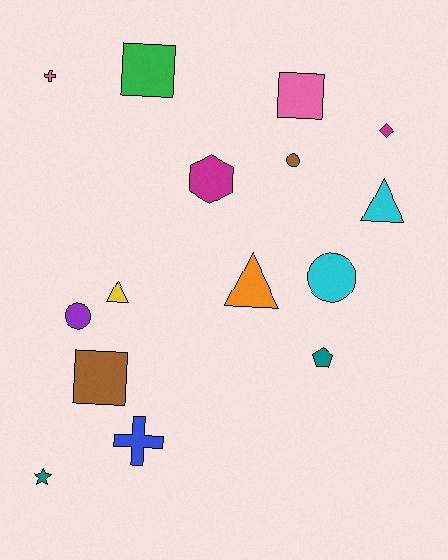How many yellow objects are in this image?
There is 1 yellow object.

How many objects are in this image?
There are 15 objects.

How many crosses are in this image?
There are 2 crosses.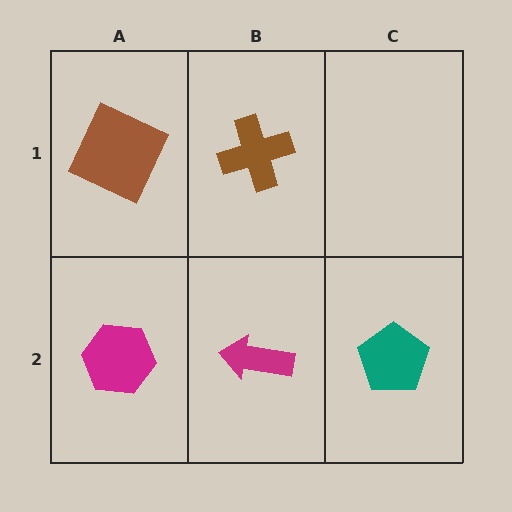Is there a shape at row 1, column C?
No, that cell is empty.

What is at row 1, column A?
A brown square.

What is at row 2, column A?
A magenta hexagon.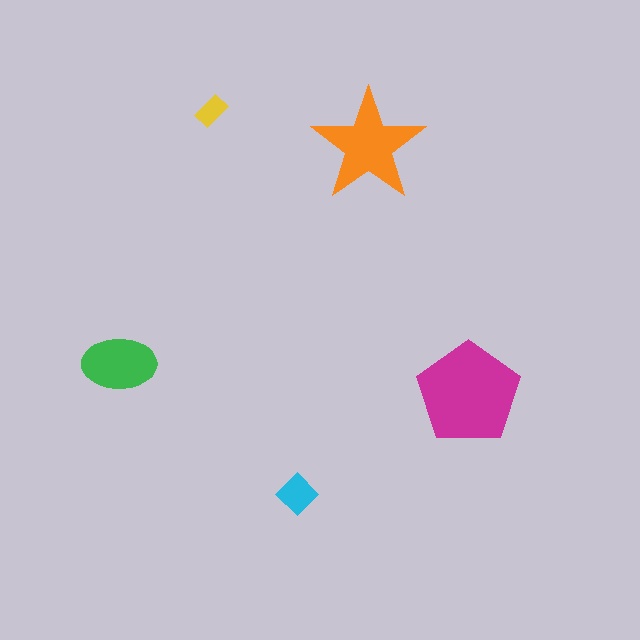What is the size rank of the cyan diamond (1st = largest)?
4th.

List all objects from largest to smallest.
The magenta pentagon, the orange star, the green ellipse, the cyan diamond, the yellow rectangle.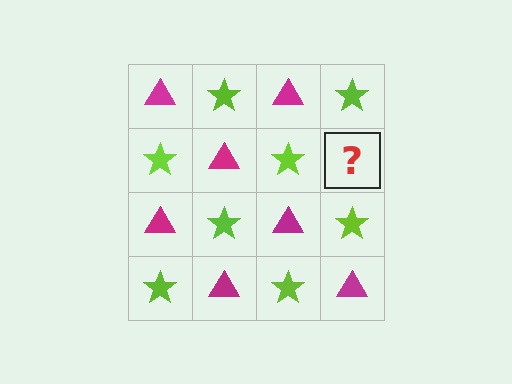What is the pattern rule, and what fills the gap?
The rule is that it alternates magenta triangle and lime star in a checkerboard pattern. The gap should be filled with a magenta triangle.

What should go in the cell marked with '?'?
The missing cell should contain a magenta triangle.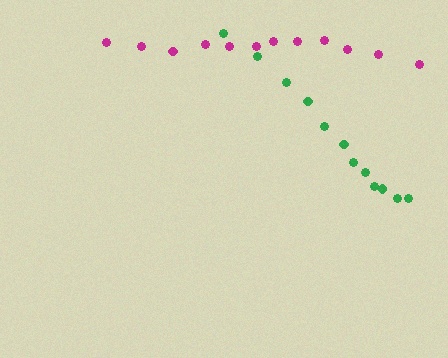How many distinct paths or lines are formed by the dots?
There are 2 distinct paths.